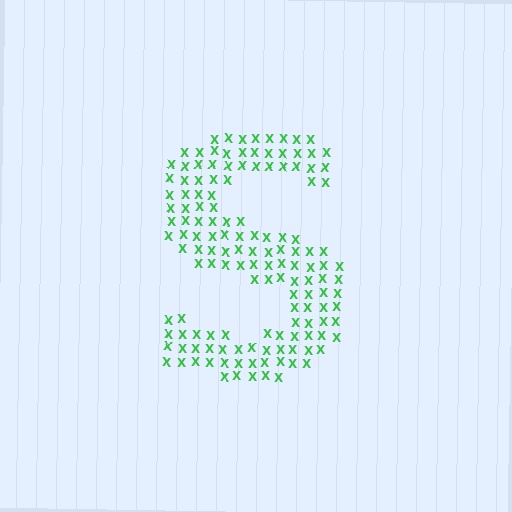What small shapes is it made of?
It is made of small letter X's.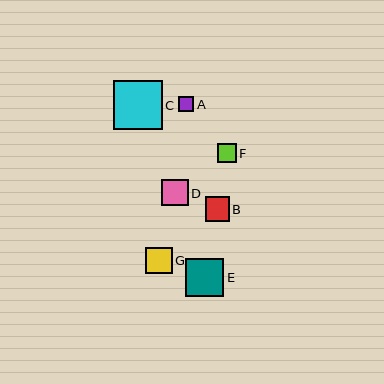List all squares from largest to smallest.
From largest to smallest: C, E, D, G, B, F, A.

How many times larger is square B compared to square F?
Square B is approximately 1.3 times the size of square F.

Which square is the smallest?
Square A is the smallest with a size of approximately 15 pixels.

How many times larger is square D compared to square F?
Square D is approximately 1.4 times the size of square F.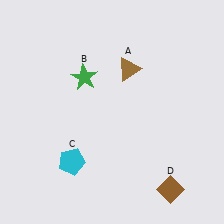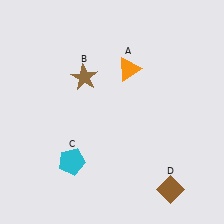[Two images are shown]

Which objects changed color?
A changed from brown to orange. B changed from green to brown.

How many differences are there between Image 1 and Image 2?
There are 2 differences between the two images.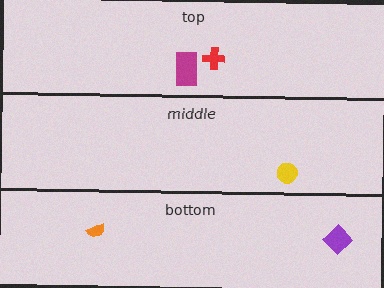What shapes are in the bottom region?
The orange semicircle, the purple diamond.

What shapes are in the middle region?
The yellow circle.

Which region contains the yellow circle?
The middle region.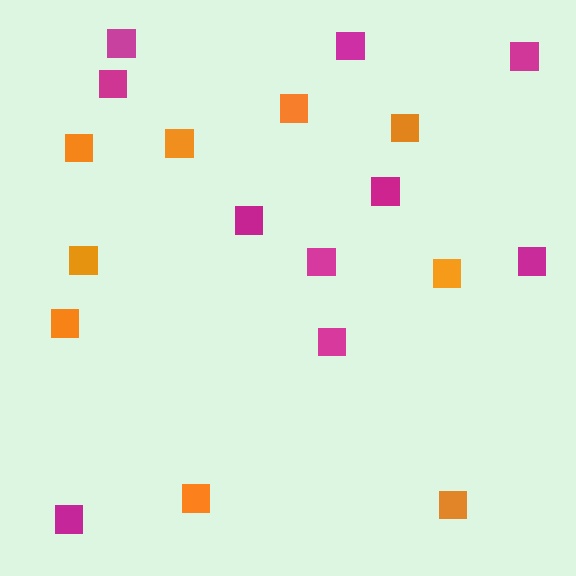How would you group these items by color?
There are 2 groups: one group of orange squares (9) and one group of magenta squares (10).